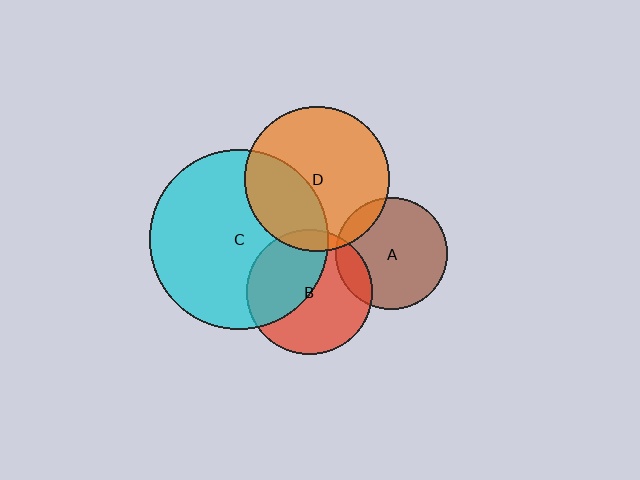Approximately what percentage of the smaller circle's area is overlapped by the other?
Approximately 45%.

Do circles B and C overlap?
Yes.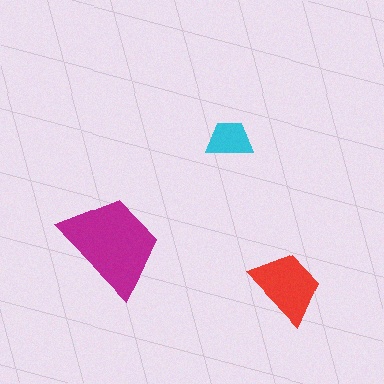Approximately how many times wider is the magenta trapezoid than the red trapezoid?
About 1.5 times wider.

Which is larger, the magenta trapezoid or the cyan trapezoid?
The magenta one.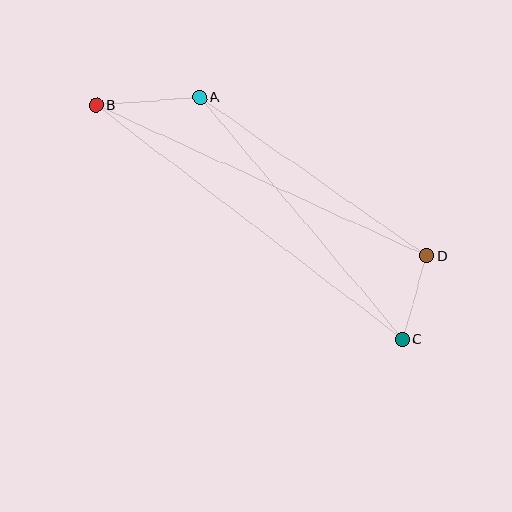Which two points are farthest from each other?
Points B and C are farthest from each other.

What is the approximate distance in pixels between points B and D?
The distance between B and D is approximately 364 pixels.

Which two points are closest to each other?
Points C and D are closest to each other.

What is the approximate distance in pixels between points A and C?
The distance between A and C is approximately 316 pixels.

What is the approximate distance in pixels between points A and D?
The distance between A and D is approximately 277 pixels.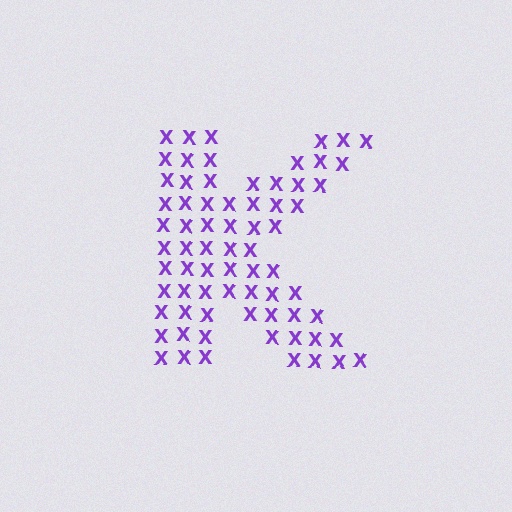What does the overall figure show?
The overall figure shows the letter K.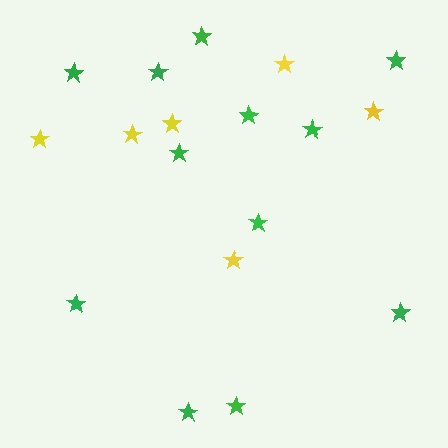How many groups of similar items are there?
There are 2 groups: one group of green stars (12) and one group of yellow stars (6).